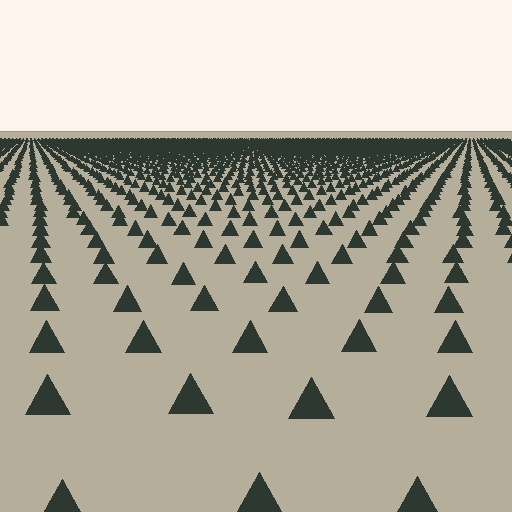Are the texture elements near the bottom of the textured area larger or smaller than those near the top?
Larger. Near the bottom, elements are closer to the viewer and appear at a bigger on-screen size.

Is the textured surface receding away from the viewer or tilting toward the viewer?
The surface is receding away from the viewer. Texture elements get smaller and denser toward the top.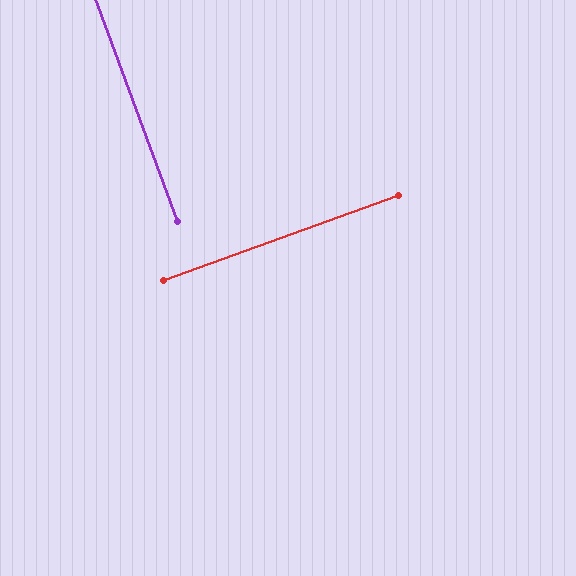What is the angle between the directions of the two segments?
Approximately 90 degrees.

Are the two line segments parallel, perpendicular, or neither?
Perpendicular — they meet at approximately 90°.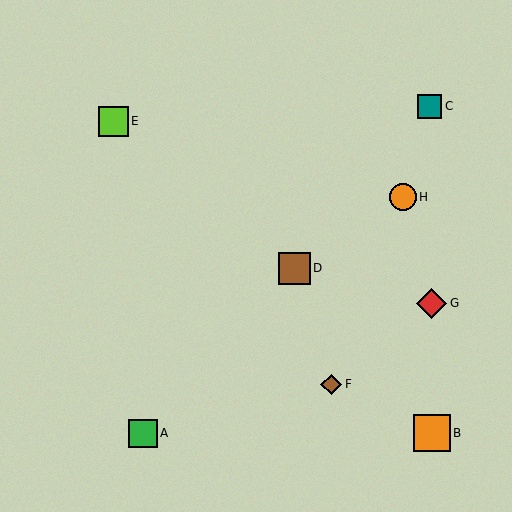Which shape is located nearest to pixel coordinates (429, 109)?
The teal square (labeled C) at (430, 106) is nearest to that location.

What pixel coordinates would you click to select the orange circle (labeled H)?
Click at (403, 197) to select the orange circle H.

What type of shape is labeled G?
Shape G is a red diamond.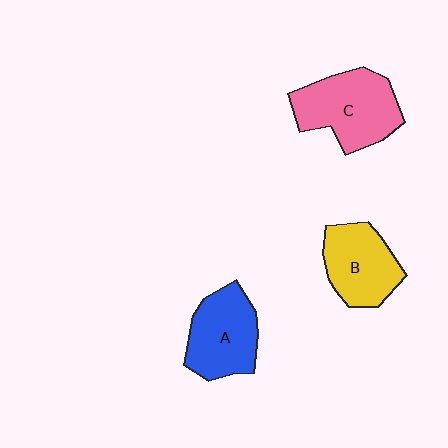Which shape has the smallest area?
Shape B (yellow).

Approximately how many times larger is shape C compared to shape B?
Approximately 1.2 times.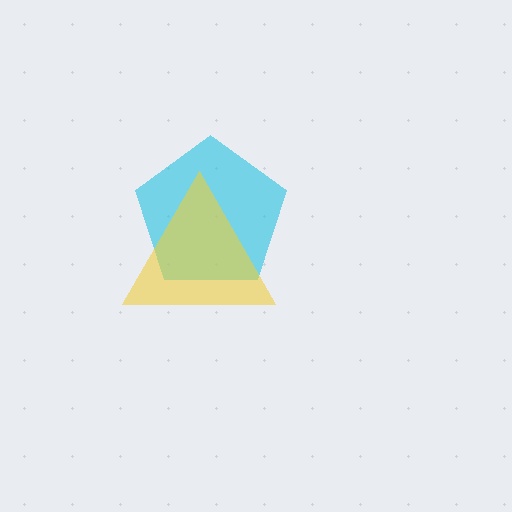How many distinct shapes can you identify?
There are 2 distinct shapes: a cyan pentagon, a yellow triangle.